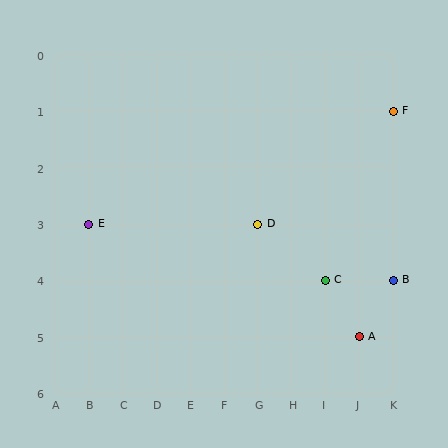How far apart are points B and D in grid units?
Points B and D are 4 columns and 1 row apart (about 4.1 grid units diagonally).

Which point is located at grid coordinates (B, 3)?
Point E is at (B, 3).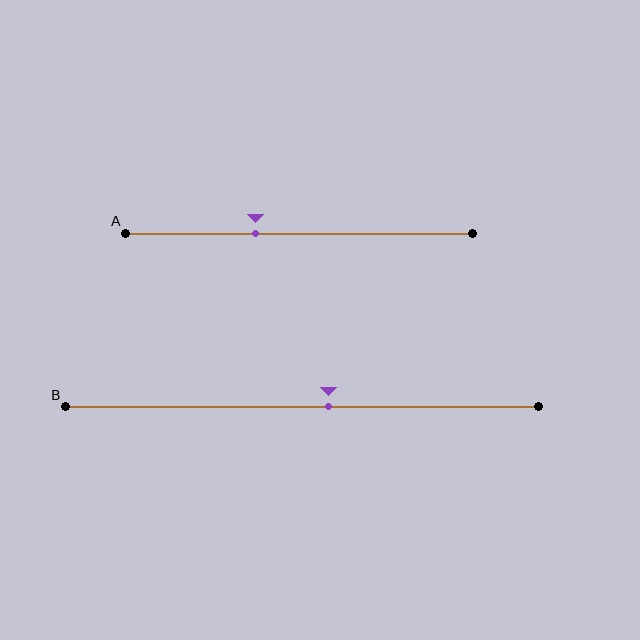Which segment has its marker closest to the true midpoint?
Segment B has its marker closest to the true midpoint.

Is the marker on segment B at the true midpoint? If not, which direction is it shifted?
No, the marker on segment B is shifted to the right by about 6% of the segment length.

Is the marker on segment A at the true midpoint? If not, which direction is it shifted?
No, the marker on segment A is shifted to the left by about 13% of the segment length.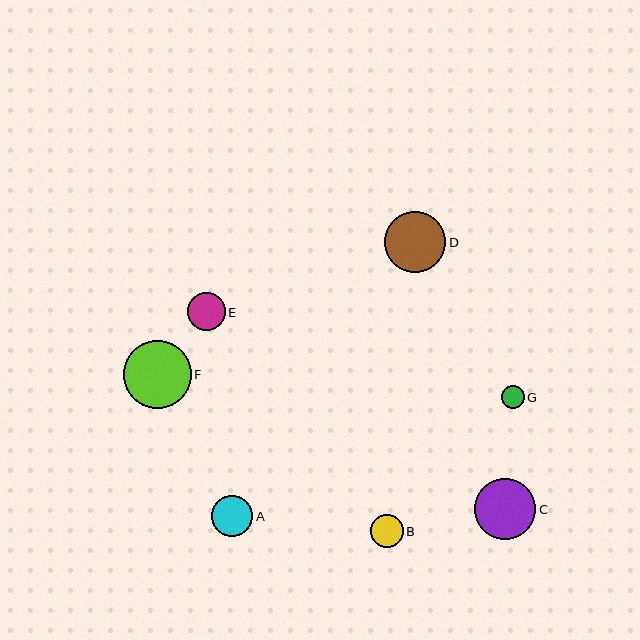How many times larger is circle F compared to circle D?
Circle F is approximately 1.1 times the size of circle D.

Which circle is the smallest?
Circle G is the smallest with a size of approximately 23 pixels.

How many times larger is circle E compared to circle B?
Circle E is approximately 1.2 times the size of circle B.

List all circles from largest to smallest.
From largest to smallest: F, D, C, A, E, B, G.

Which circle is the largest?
Circle F is the largest with a size of approximately 68 pixels.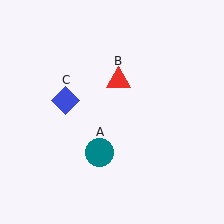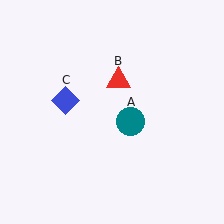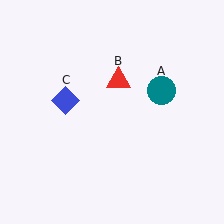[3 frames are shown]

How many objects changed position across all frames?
1 object changed position: teal circle (object A).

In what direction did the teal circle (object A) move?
The teal circle (object A) moved up and to the right.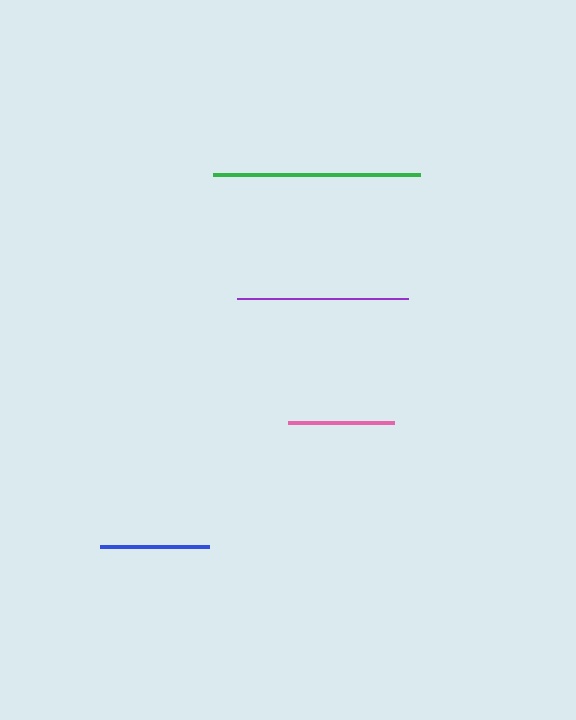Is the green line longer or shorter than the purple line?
The green line is longer than the purple line.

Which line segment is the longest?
The green line is the longest at approximately 206 pixels.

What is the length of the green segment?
The green segment is approximately 206 pixels long.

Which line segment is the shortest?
The pink line is the shortest at approximately 106 pixels.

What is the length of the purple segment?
The purple segment is approximately 171 pixels long.